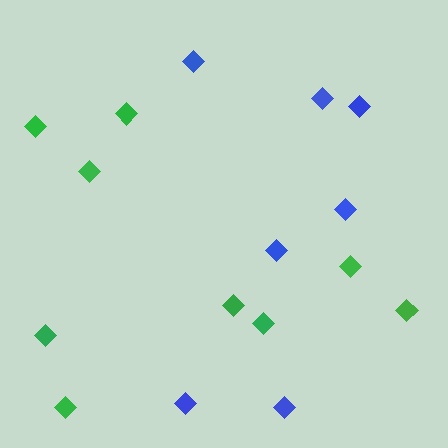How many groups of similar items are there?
There are 2 groups: one group of blue diamonds (7) and one group of green diamonds (9).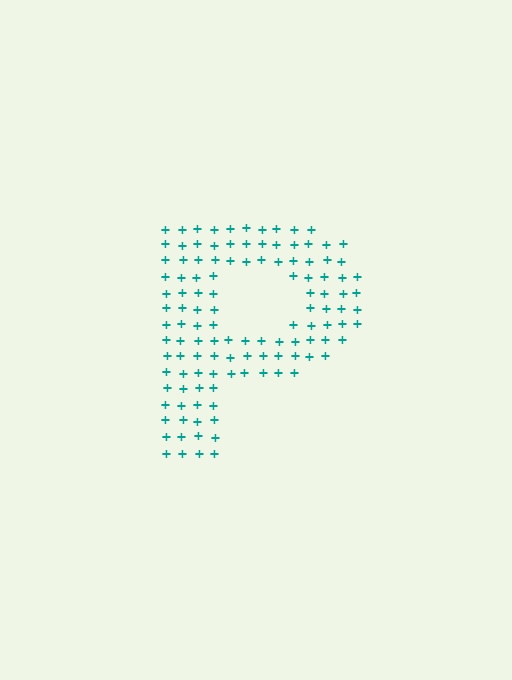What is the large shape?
The large shape is the letter P.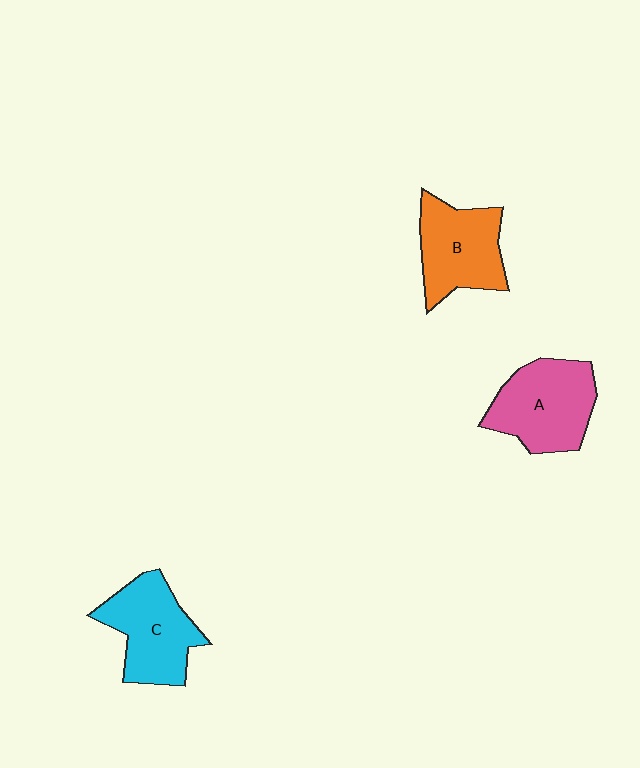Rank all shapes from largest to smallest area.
From largest to smallest: A (pink), C (cyan), B (orange).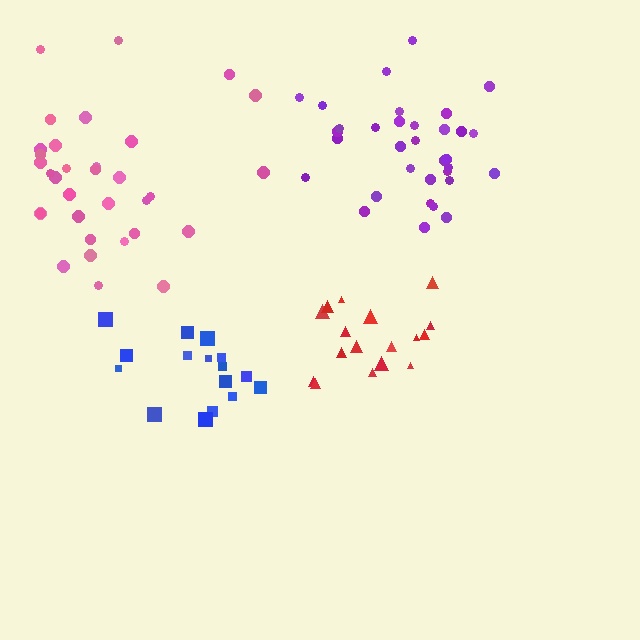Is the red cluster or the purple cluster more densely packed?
Purple.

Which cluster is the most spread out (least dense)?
Pink.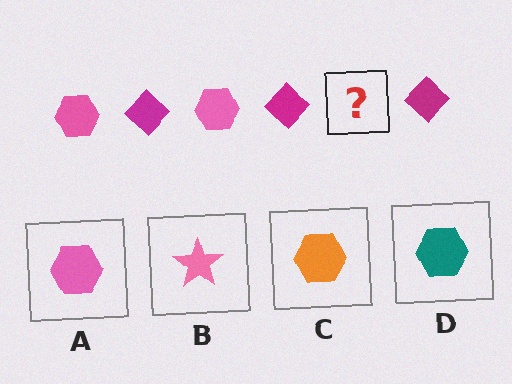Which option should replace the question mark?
Option A.